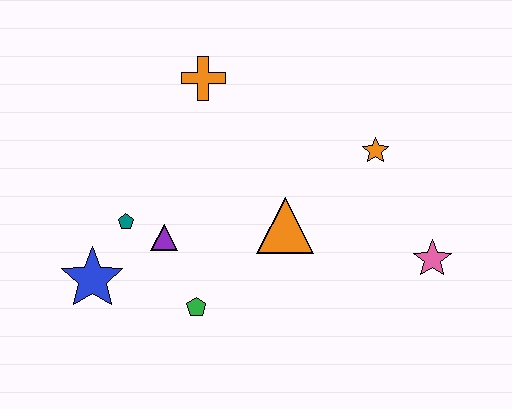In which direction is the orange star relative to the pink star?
The orange star is above the pink star.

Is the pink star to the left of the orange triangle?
No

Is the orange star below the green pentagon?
No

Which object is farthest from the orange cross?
The pink star is farthest from the orange cross.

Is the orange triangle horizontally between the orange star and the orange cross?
Yes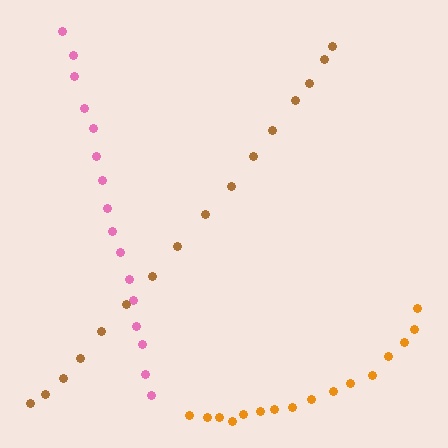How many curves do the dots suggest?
There are 3 distinct paths.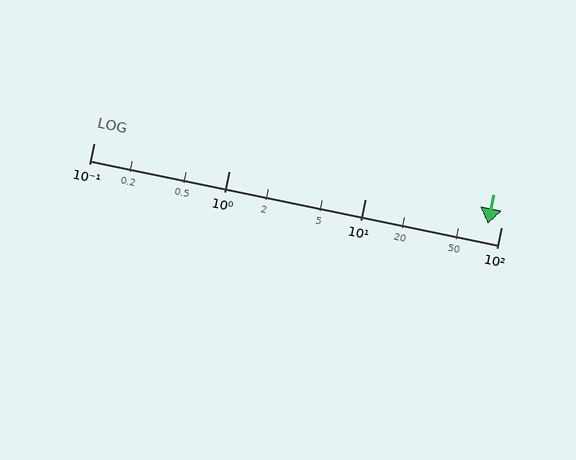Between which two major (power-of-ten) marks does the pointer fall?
The pointer is between 10 and 100.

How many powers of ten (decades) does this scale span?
The scale spans 3 decades, from 0.1 to 100.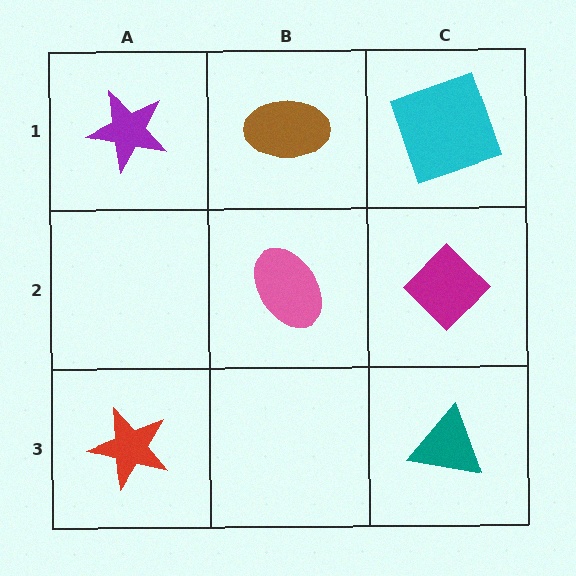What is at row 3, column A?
A red star.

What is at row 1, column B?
A brown ellipse.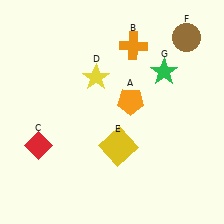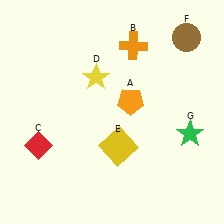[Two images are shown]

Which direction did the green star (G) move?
The green star (G) moved down.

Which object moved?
The green star (G) moved down.